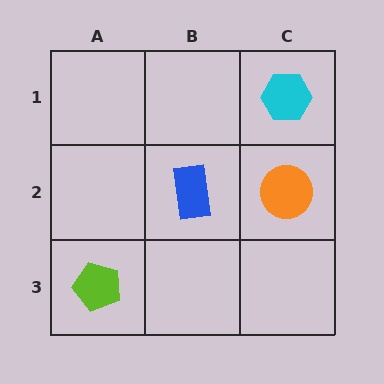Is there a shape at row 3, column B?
No, that cell is empty.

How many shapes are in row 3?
1 shape.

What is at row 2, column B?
A blue rectangle.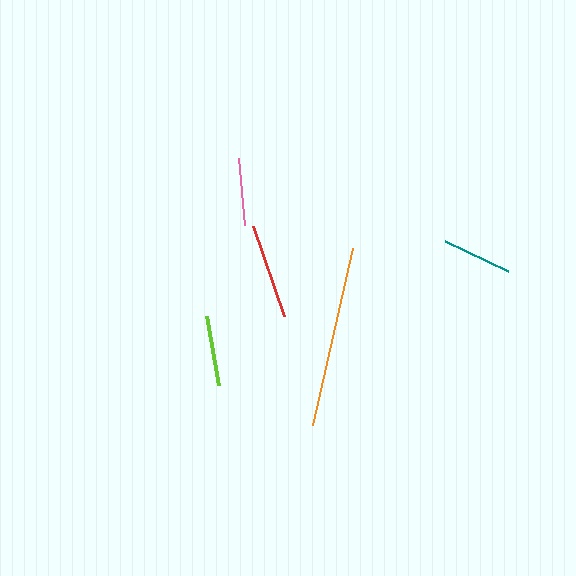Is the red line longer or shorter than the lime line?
The red line is longer than the lime line.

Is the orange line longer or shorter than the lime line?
The orange line is longer than the lime line.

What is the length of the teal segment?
The teal segment is approximately 69 pixels long.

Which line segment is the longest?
The orange line is the longest at approximately 181 pixels.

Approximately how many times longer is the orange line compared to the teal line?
The orange line is approximately 2.6 times the length of the teal line.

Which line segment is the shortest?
The pink line is the shortest at approximately 67 pixels.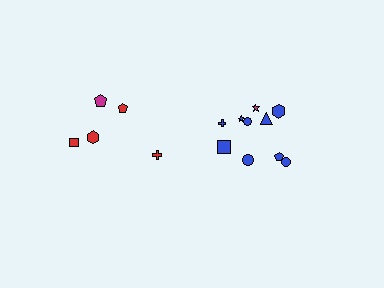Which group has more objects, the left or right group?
The right group.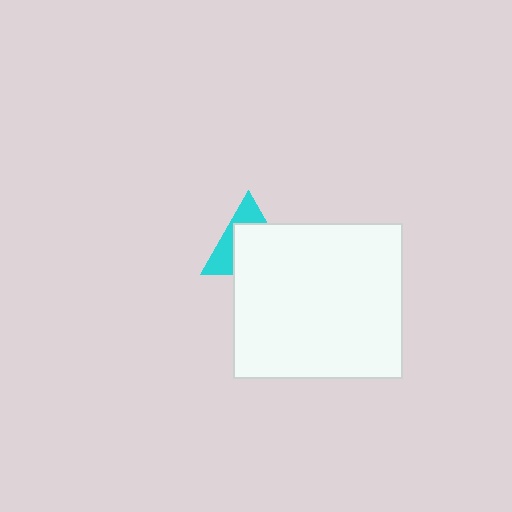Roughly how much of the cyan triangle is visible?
A small part of it is visible (roughly 39%).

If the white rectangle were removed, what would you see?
You would see the complete cyan triangle.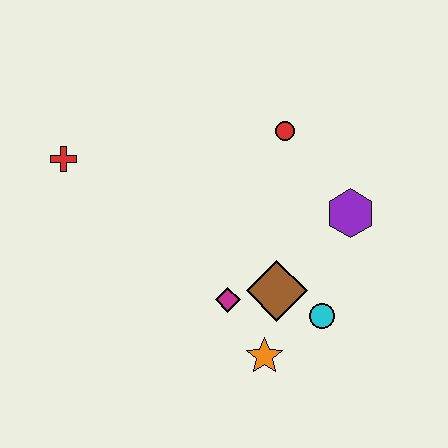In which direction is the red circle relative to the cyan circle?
The red circle is above the cyan circle.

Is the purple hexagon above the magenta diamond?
Yes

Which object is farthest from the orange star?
The red cross is farthest from the orange star.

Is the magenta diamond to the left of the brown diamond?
Yes